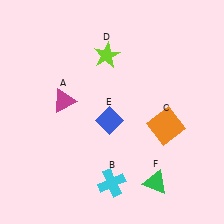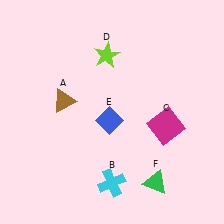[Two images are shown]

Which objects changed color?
A changed from magenta to brown. C changed from orange to magenta.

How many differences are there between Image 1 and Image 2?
There are 2 differences between the two images.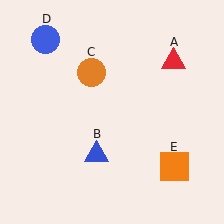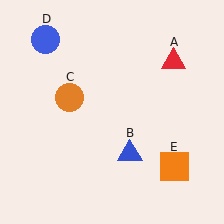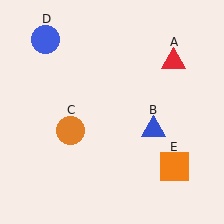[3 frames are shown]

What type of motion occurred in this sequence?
The blue triangle (object B), orange circle (object C) rotated counterclockwise around the center of the scene.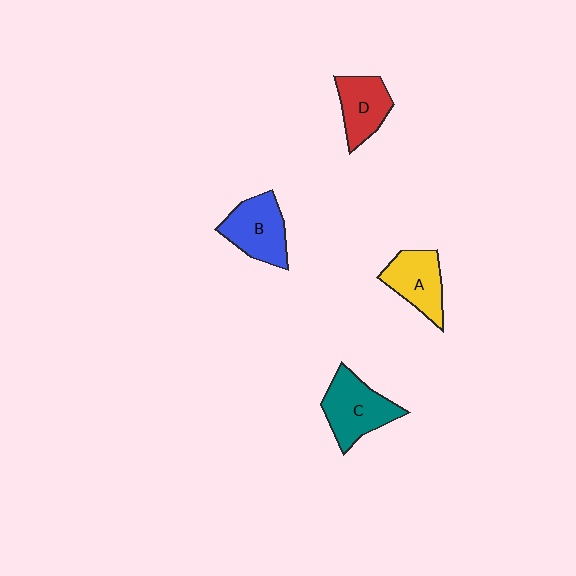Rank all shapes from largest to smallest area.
From largest to smallest: C (teal), B (blue), A (yellow), D (red).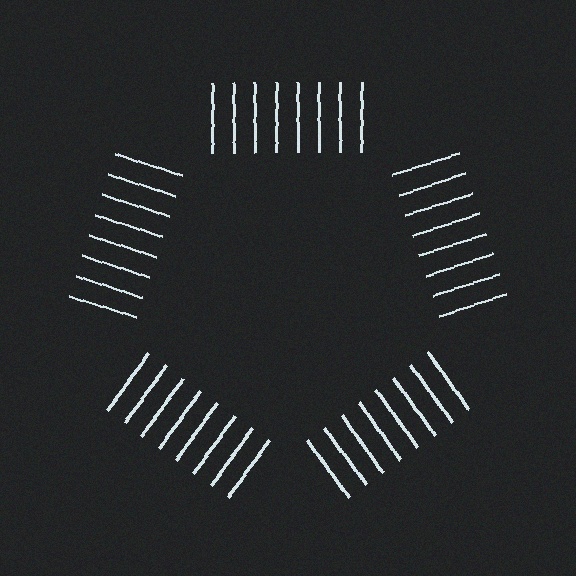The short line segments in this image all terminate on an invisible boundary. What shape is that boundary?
An illusory pentagon — the line segments terminate on its edges but no continuous stroke is drawn.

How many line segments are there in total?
40 — 8 along each of the 5 edges.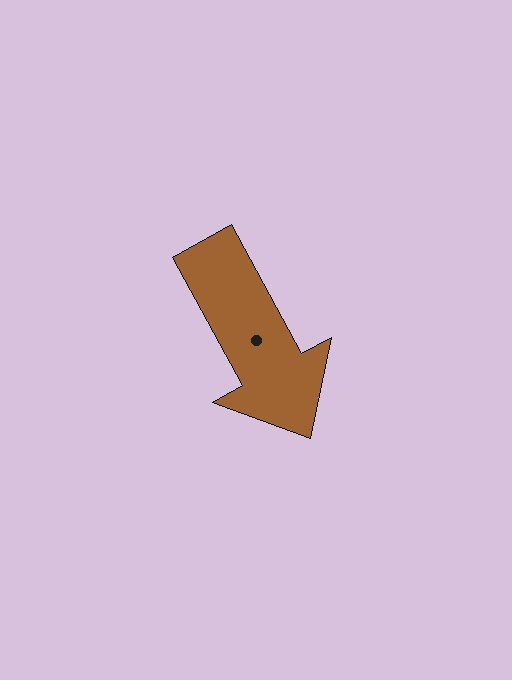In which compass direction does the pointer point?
Southeast.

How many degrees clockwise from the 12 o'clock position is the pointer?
Approximately 151 degrees.